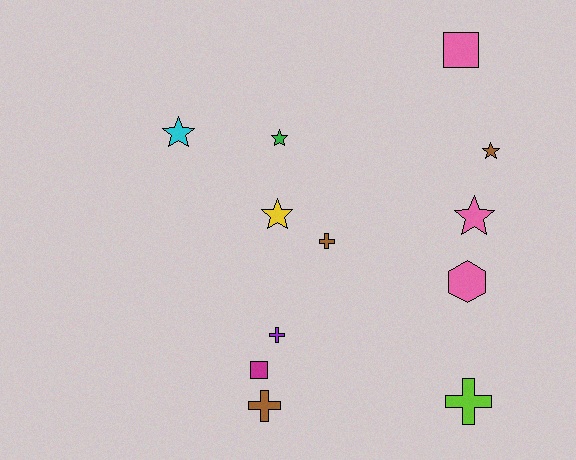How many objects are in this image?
There are 12 objects.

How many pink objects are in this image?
There are 3 pink objects.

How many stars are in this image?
There are 5 stars.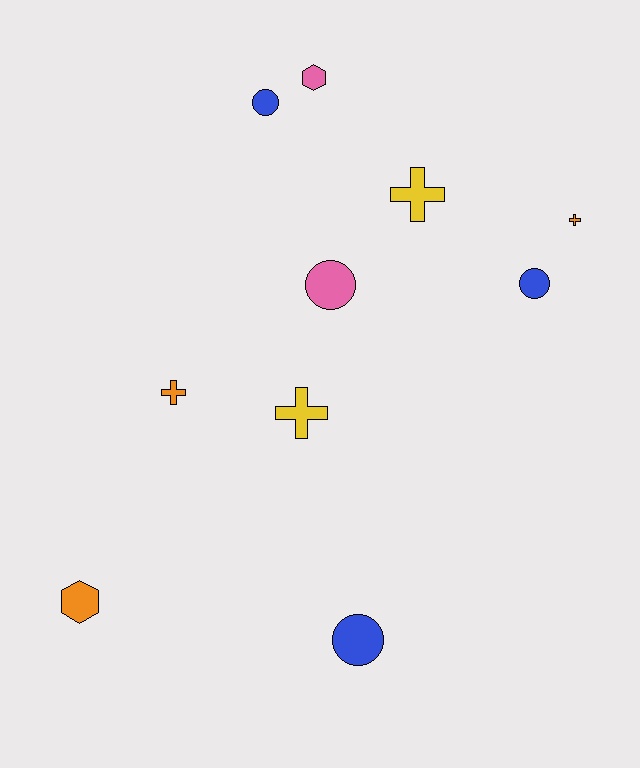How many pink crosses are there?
There are no pink crosses.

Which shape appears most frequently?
Cross, with 4 objects.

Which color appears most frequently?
Orange, with 3 objects.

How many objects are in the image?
There are 10 objects.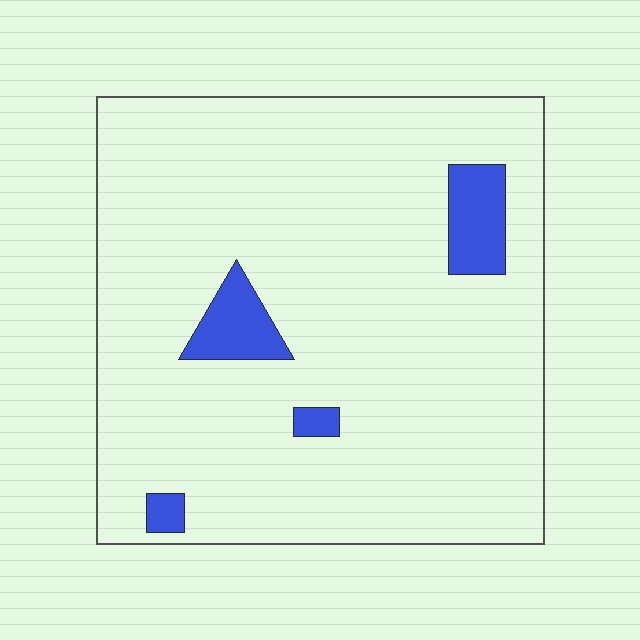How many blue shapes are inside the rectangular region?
4.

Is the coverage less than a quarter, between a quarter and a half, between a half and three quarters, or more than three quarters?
Less than a quarter.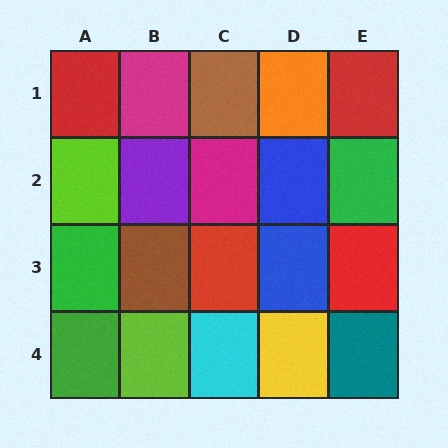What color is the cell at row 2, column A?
Lime.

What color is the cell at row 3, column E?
Red.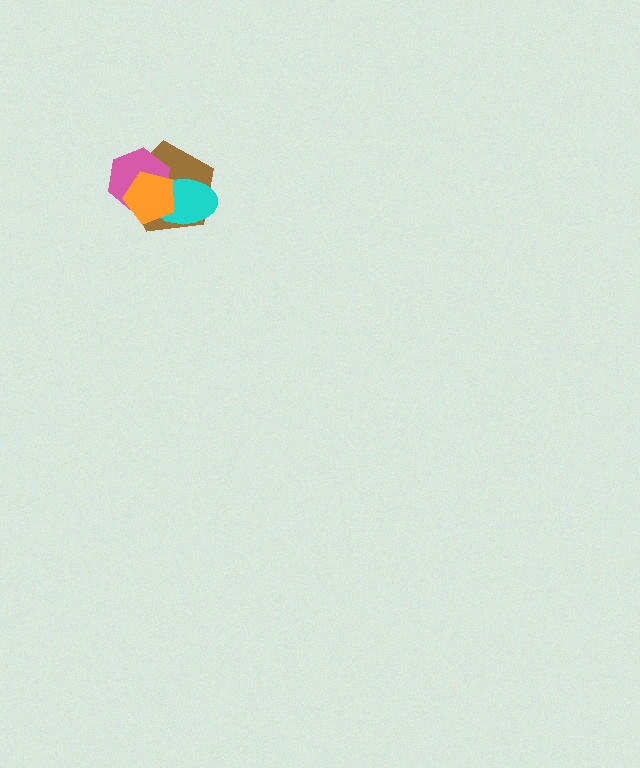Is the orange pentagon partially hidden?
No, no other shape covers it.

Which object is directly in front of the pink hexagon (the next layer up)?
The cyan ellipse is directly in front of the pink hexagon.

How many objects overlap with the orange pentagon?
3 objects overlap with the orange pentagon.